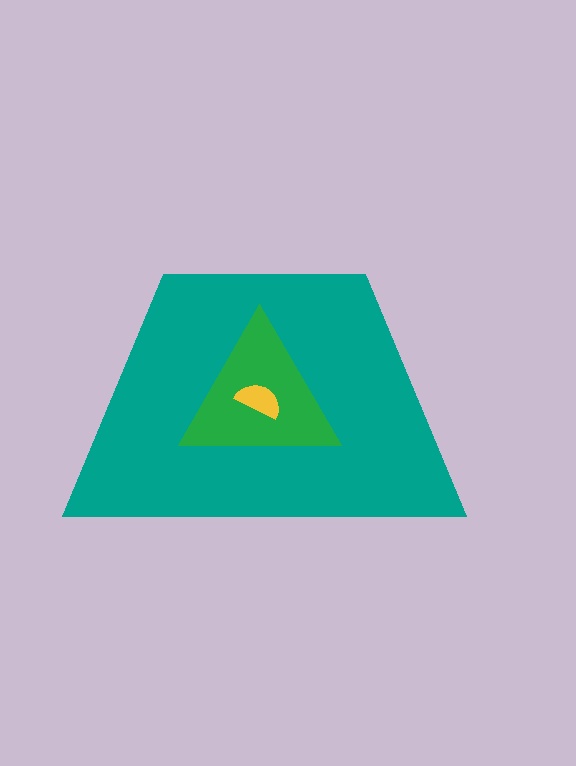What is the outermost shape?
The teal trapezoid.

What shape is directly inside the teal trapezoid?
The green triangle.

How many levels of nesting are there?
3.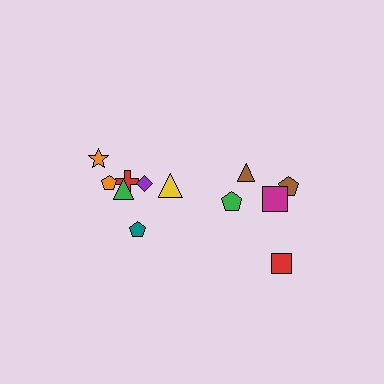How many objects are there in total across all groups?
There are 12 objects.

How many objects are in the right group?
There are 5 objects.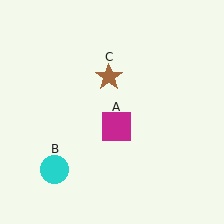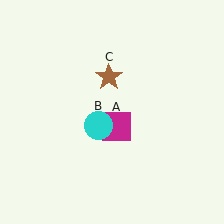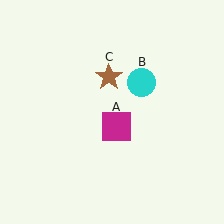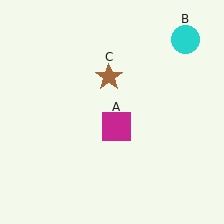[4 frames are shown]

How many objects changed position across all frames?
1 object changed position: cyan circle (object B).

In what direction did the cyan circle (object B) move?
The cyan circle (object B) moved up and to the right.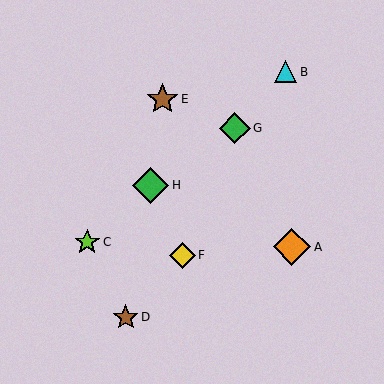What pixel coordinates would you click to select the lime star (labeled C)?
Click at (87, 242) to select the lime star C.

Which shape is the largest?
The orange diamond (labeled A) is the largest.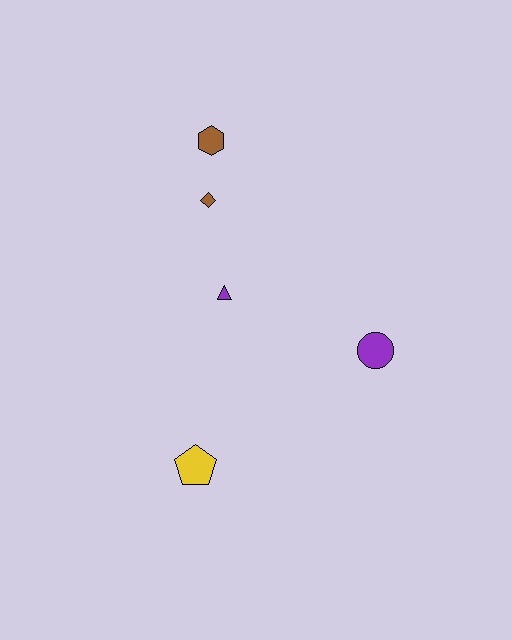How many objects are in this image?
There are 5 objects.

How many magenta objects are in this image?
There are no magenta objects.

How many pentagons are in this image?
There is 1 pentagon.